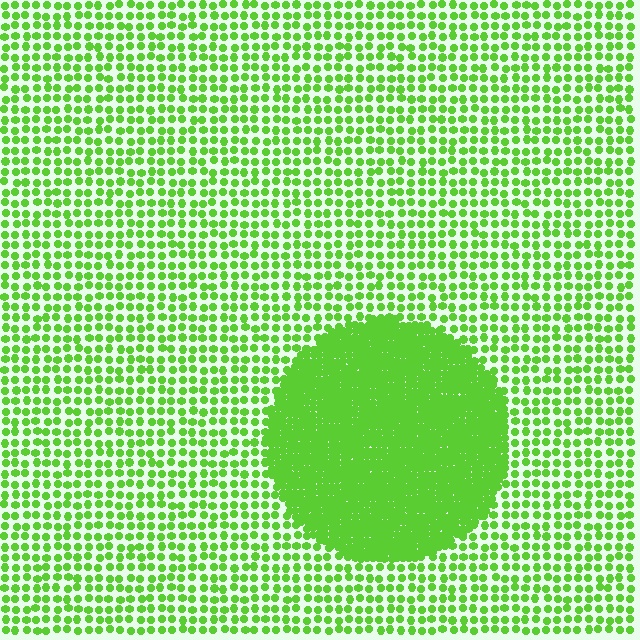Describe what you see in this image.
The image contains small lime elements arranged at two different densities. A circle-shaped region is visible where the elements are more densely packed than the surrounding area.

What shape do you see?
I see a circle.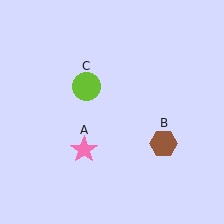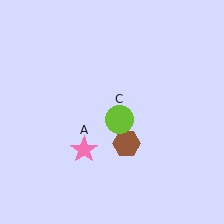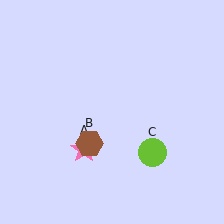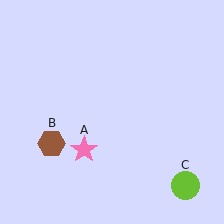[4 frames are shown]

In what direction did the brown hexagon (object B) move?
The brown hexagon (object B) moved left.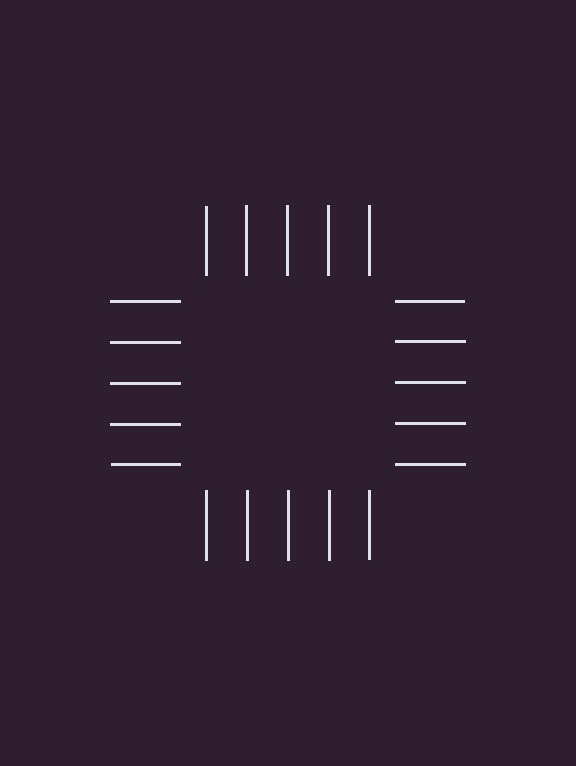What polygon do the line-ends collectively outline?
An illusory square — the line segments terminate on its edges but no continuous stroke is drawn.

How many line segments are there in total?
20 — 5 along each of the 4 edges.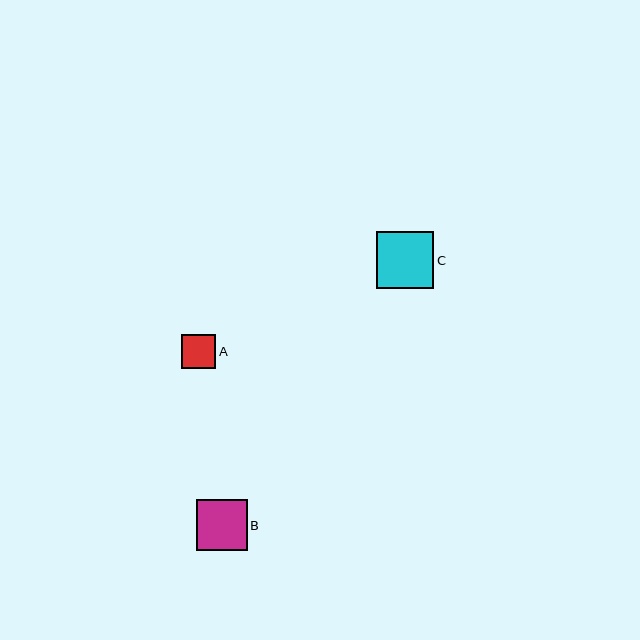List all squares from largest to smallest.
From largest to smallest: C, B, A.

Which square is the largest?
Square C is the largest with a size of approximately 57 pixels.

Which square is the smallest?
Square A is the smallest with a size of approximately 34 pixels.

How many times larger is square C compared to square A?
Square C is approximately 1.7 times the size of square A.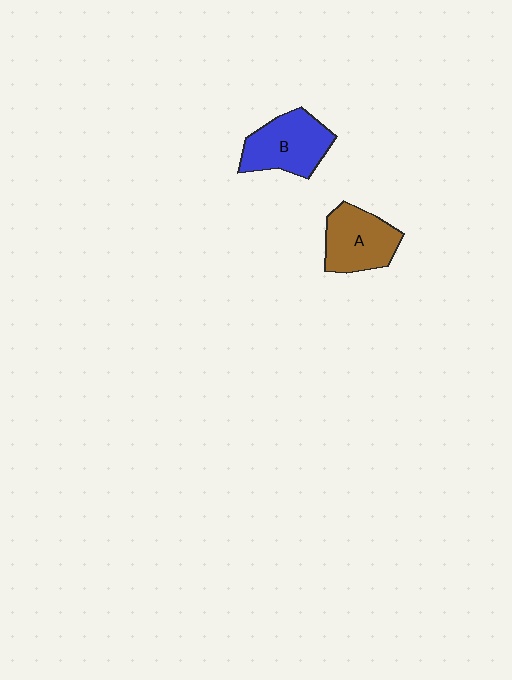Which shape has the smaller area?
Shape A (brown).